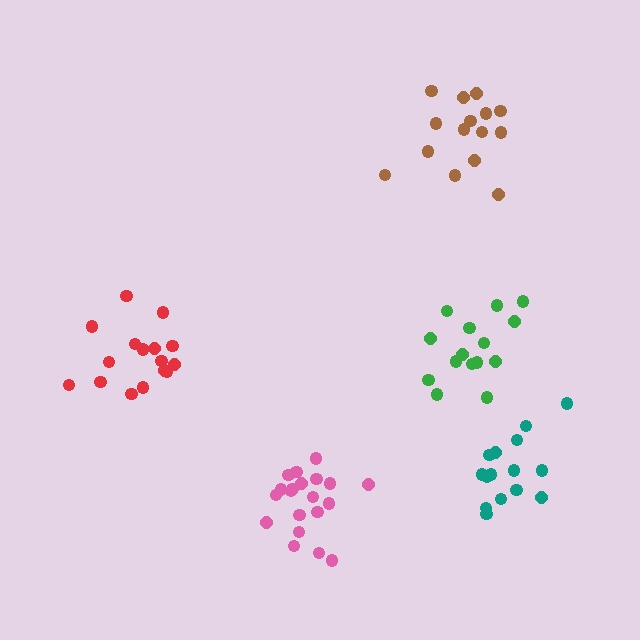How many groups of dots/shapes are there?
There are 5 groups.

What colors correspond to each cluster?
The clusters are colored: red, green, brown, pink, teal.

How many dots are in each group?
Group 1: 16 dots, Group 2: 15 dots, Group 3: 15 dots, Group 4: 20 dots, Group 5: 15 dots (81 total).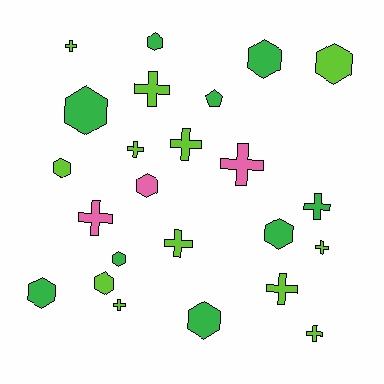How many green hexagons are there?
There are 7 green hexagons.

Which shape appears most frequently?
Cross, with 12 objects.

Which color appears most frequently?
Lime, with 12 objects.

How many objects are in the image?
There are 24 objects.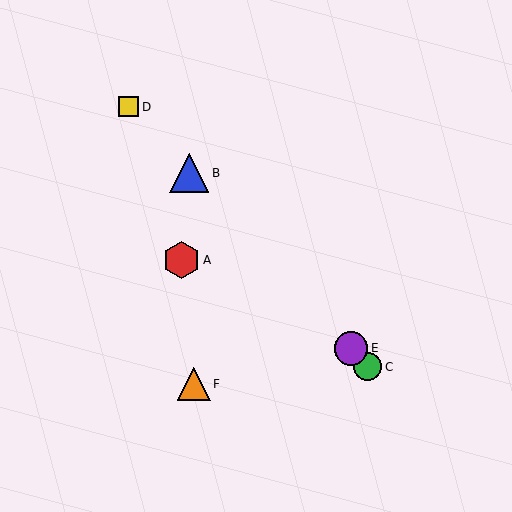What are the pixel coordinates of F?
Object F is at (194, 384).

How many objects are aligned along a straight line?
4 objects (B, C, D, E) are aligned along a straight line.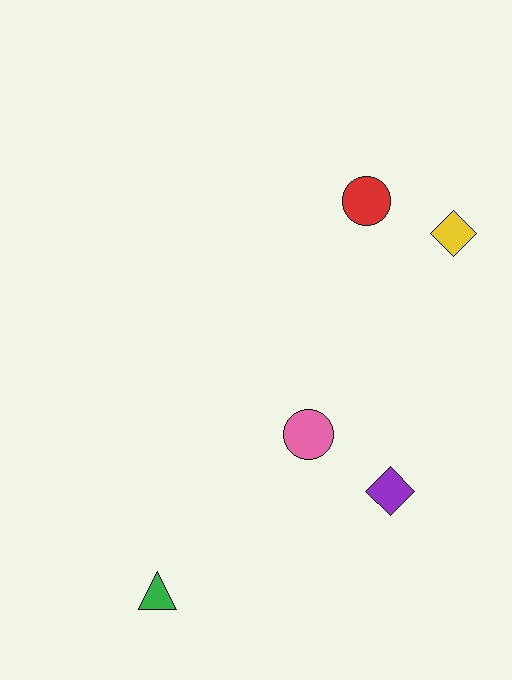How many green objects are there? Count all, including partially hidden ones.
There is 1 green object.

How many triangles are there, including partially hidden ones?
There is 1 triangle.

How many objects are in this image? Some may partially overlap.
There are 5 objects.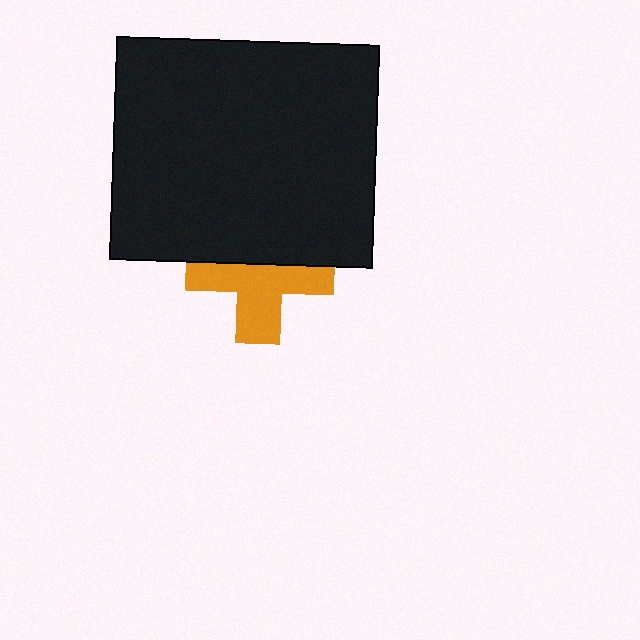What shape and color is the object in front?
The object in front is a black rectangle.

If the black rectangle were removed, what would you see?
You would see the complete orange cross.